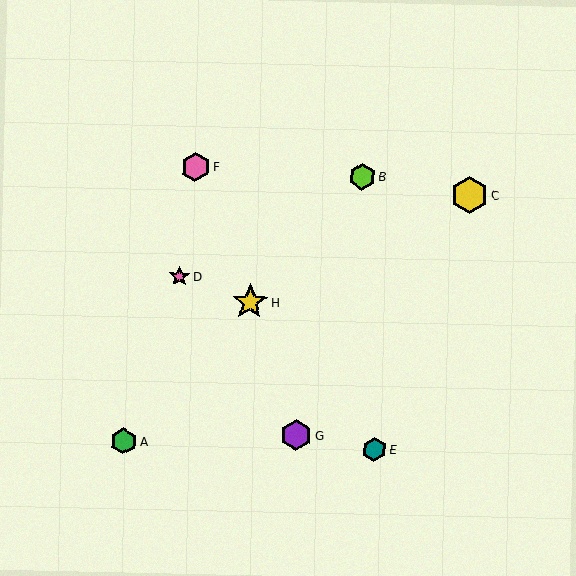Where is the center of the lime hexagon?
The center of the lime hexagon is at (362, 177).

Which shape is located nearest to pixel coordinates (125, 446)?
The green hexagon (labeled A) at (123, 441) is nearest to that location.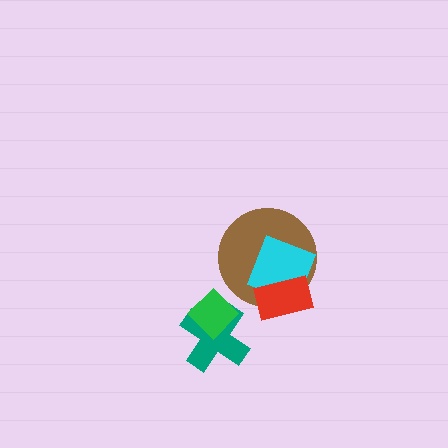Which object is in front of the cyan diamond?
The red rectangle is in front of the cyan diamond.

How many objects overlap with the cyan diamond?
2 objects overlap with the cyan diamond.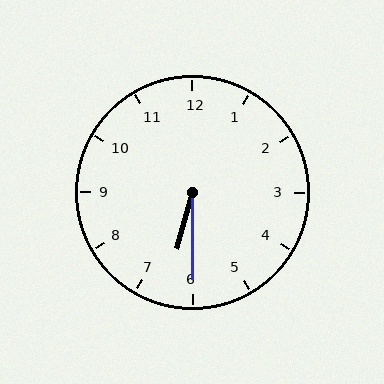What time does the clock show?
6:30.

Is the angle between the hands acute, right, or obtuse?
It is acute.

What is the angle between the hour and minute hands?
Approximately 15 degrees.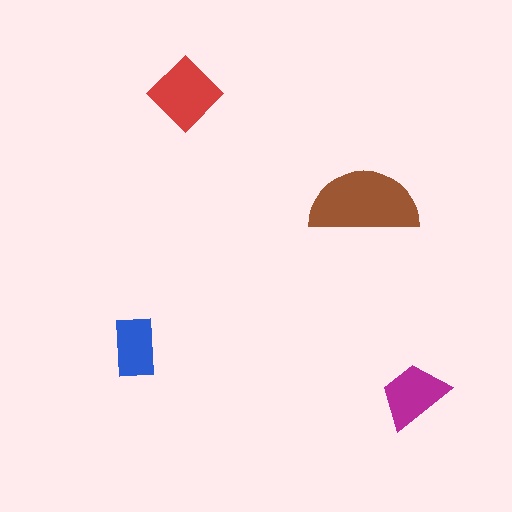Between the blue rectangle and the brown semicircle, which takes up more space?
The brown semicircle.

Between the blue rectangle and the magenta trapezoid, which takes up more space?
The magenta trapezoid.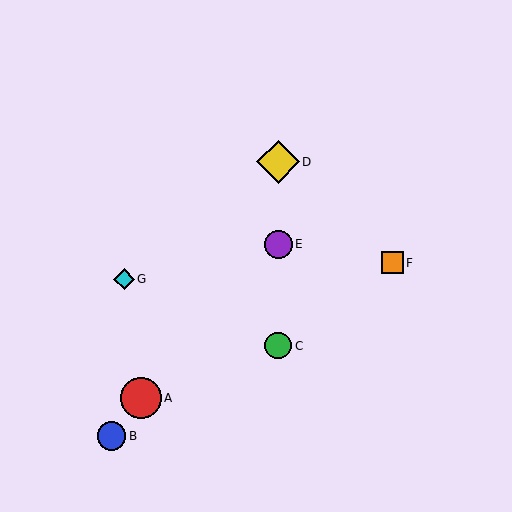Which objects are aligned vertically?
Objects C, D, E are aligned vertically.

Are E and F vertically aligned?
No, E is at x≈278 and F is at x≈392.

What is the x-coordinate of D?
Object D is at x≈278.